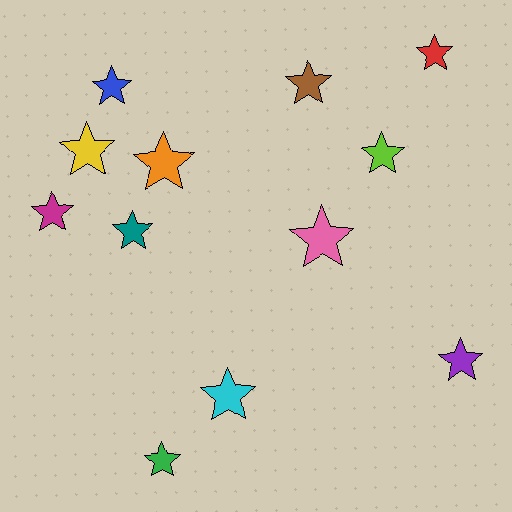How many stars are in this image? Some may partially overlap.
There are 12 stars.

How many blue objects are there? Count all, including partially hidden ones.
There is 1 blue object.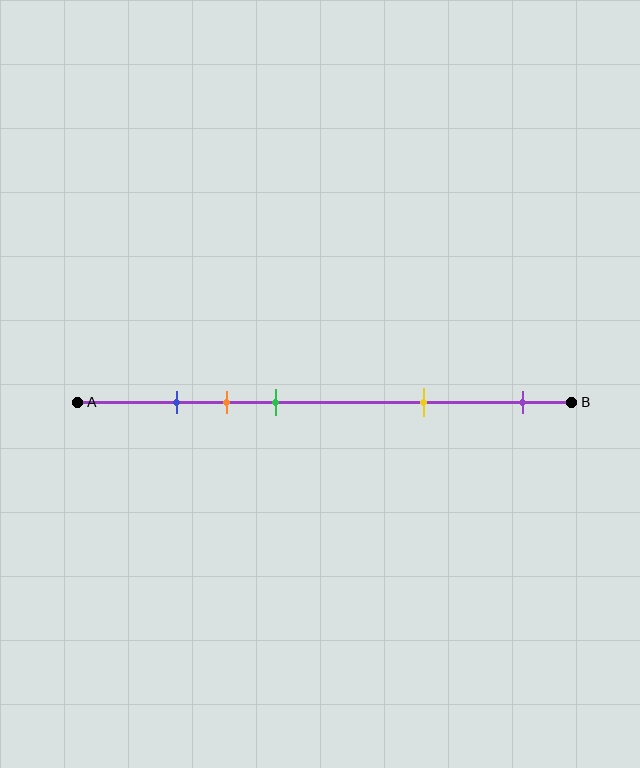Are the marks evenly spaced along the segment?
No, the marks are not evenly spaced.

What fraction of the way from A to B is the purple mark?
The purple mark is approximately 90% (0.9) of the way from A to B.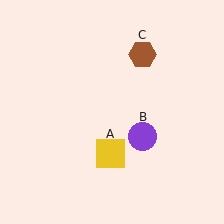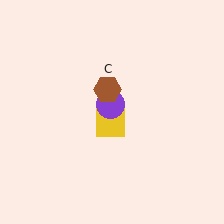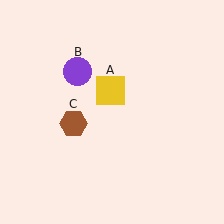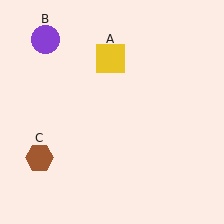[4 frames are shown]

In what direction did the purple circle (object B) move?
The purple circle (object B) moved up and to the left.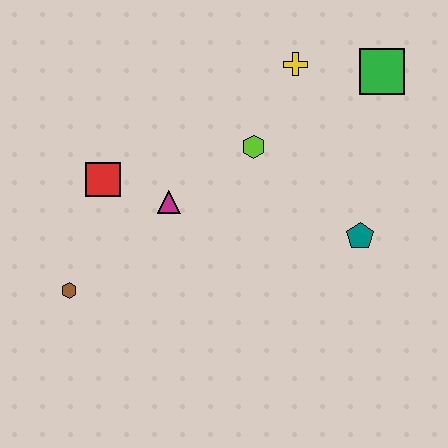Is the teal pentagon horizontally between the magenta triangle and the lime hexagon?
No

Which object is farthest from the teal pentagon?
The brown hexagon is farthest from the teal pentagon.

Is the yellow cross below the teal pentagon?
No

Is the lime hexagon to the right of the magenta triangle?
Yes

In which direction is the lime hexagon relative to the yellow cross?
The lime hexagon is below the yellow cross.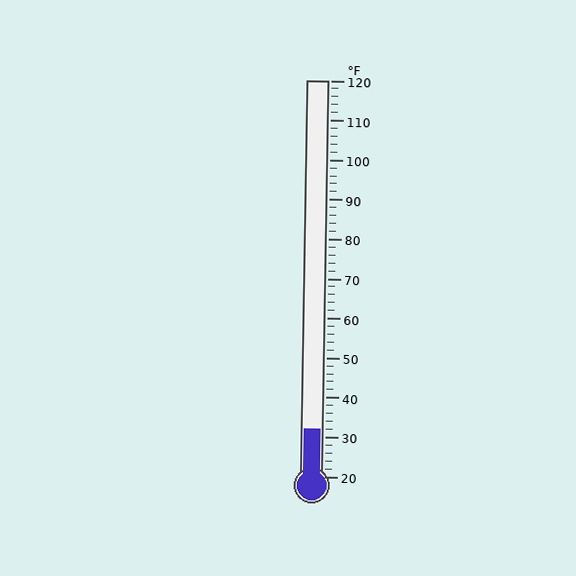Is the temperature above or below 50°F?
The temperature is below 50°F.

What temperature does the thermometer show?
The thermometer shows approximately 32°F.